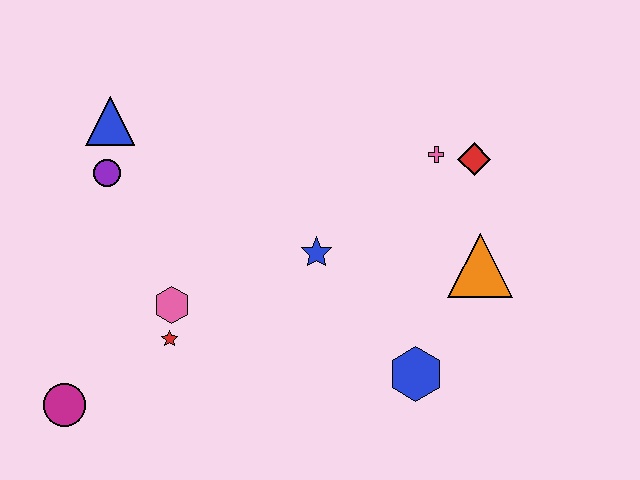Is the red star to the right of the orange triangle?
No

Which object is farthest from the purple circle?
The orange triangle is farthest from the purple circle.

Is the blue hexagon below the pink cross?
Yes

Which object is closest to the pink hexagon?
The red star is closest to the pink hexagon.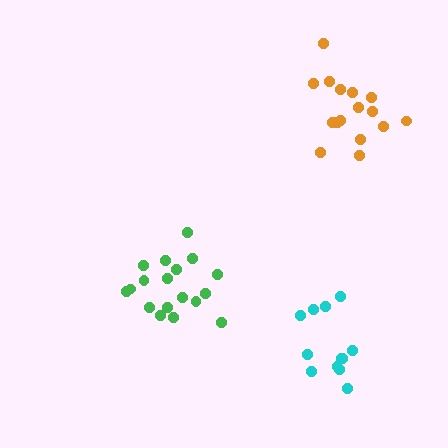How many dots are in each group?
Group 1: 16 dots, Group 2: 12 dots, Group 3: 18 dots (46 total).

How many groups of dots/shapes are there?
There are 3 groups.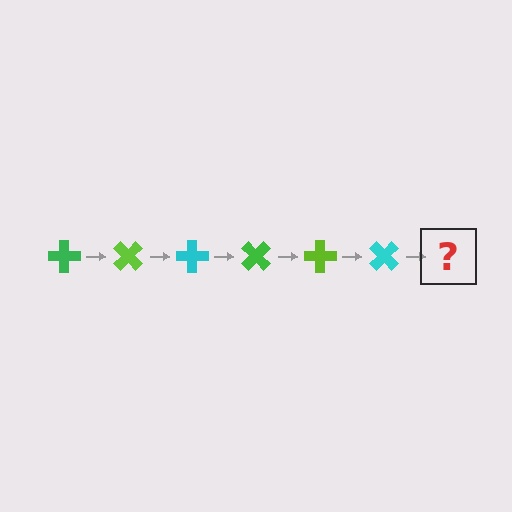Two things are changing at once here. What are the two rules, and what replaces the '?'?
The two rules are that it rotates 45 degrees each step and the color cycles through green, lime, and cyan. The '?' should be a green cross, rotated 270 degrees from the start.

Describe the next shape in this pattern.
It should be a green cross, rotated 270 degrees from the start.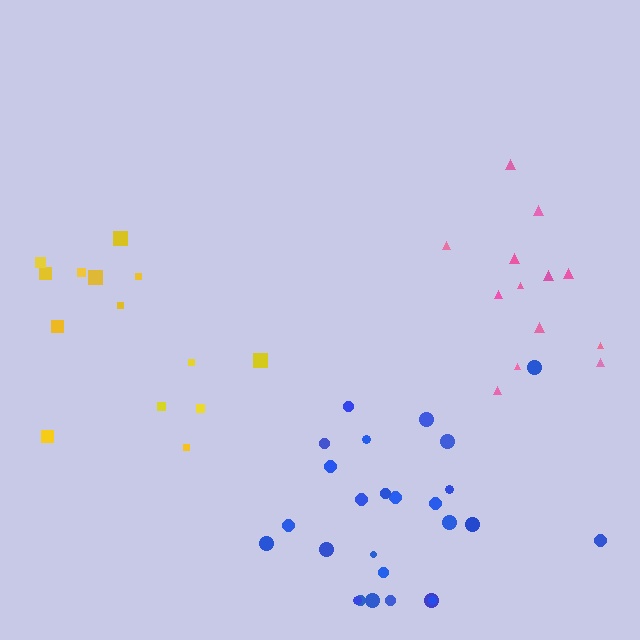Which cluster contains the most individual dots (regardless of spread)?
Blue (27).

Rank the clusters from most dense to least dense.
blue, pink, yellow.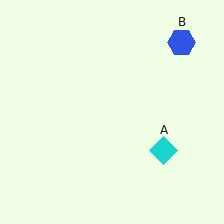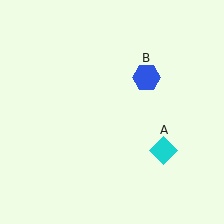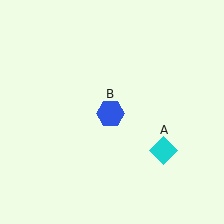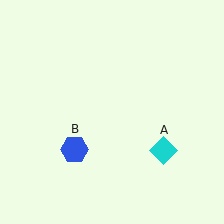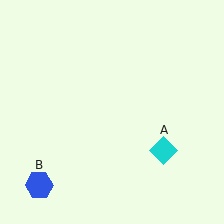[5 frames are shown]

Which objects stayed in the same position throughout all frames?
Cyan diamond (object A) remained stationary.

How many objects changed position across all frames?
1 object changed position: blue hexagon (object B).